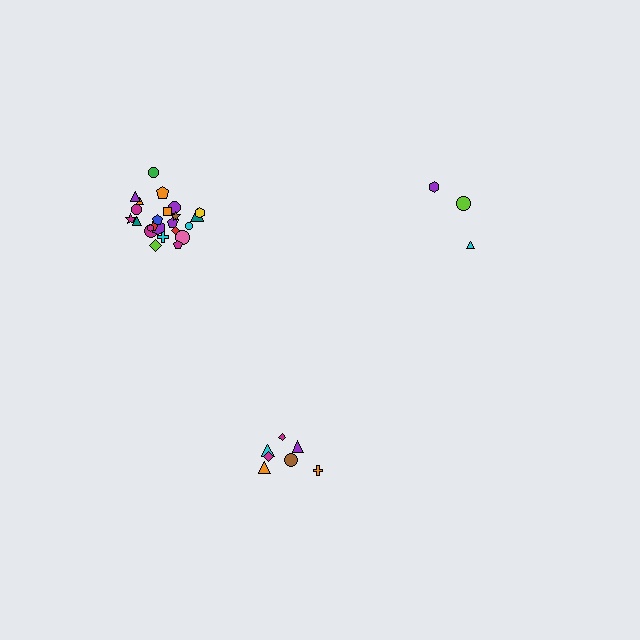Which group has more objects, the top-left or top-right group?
The top-left group.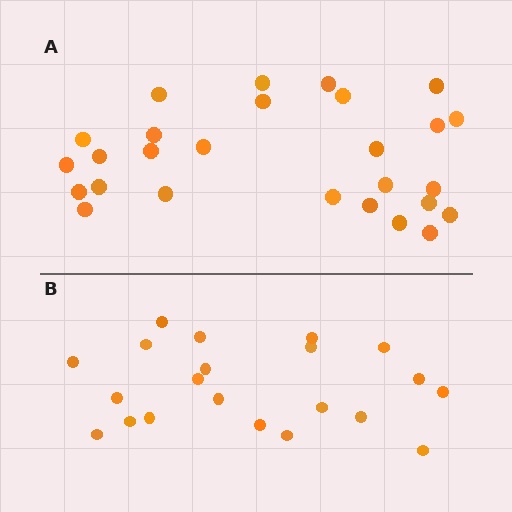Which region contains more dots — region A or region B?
Region A (the top region) has more dots.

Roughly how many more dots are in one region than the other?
Region A has about 6 more dots than region B.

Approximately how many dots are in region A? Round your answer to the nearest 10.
About 30 dots. (The exact count is 27, which rounds to 30.)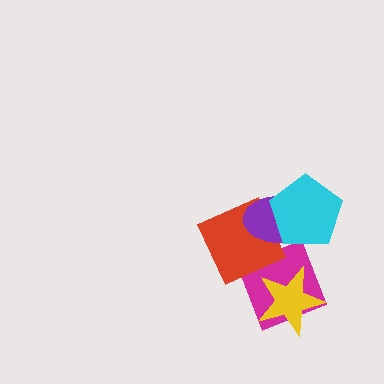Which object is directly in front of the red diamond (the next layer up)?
The purple ellipse is directly in front of the red diamond.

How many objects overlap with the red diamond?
3 objects overlap with the red diamond.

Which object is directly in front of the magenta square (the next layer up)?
The yellow star is directly in front of the magenta square.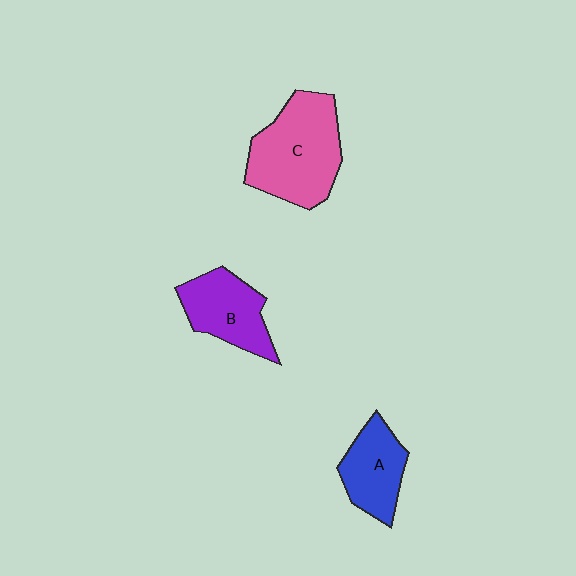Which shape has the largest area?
Shape C (pink).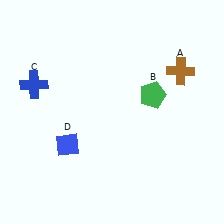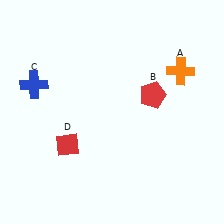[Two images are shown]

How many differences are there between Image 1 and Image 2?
There are 3 differences between the two images.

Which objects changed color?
A changed from brown to orange. B changed from green to red. D changed from blue to red.